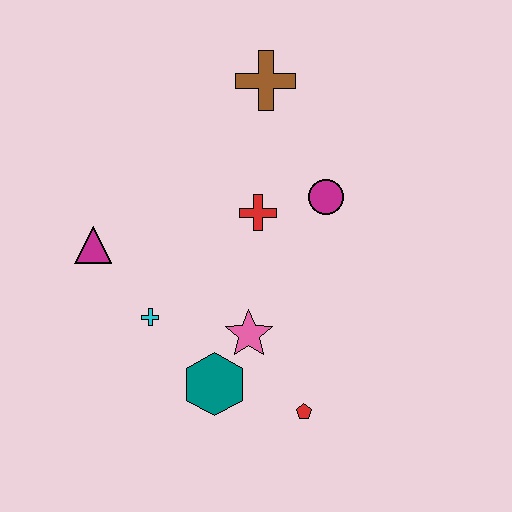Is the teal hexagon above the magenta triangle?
No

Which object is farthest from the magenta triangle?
The red pentagon is farthest from the magenta triangle.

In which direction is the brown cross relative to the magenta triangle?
The brown cross is to the right of the magenta triangle.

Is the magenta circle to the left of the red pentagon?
No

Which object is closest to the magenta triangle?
The cyan cross is closest to the magenta triangle.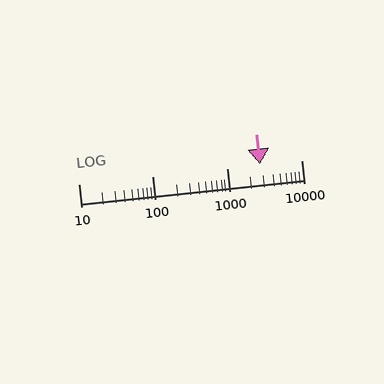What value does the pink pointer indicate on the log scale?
The pointer indicates approximately 2800.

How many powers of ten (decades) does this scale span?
The scale spans 3 decades, from 10 to 10000.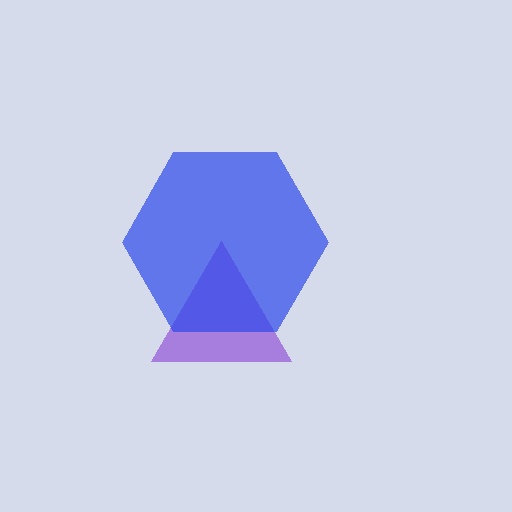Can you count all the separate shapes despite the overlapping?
Yes, there are 2 separate shapes.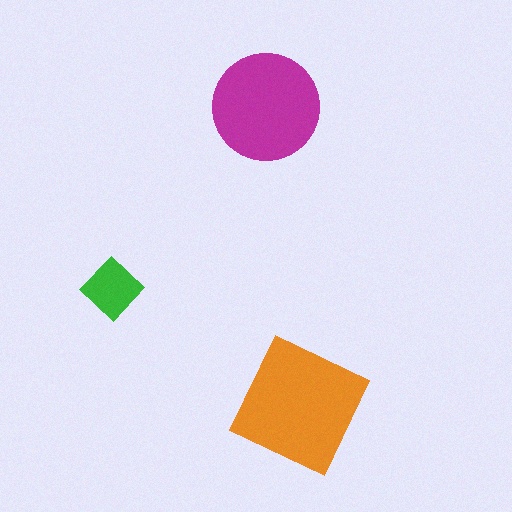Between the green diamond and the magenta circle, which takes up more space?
The magenta circle.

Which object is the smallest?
The green diamond.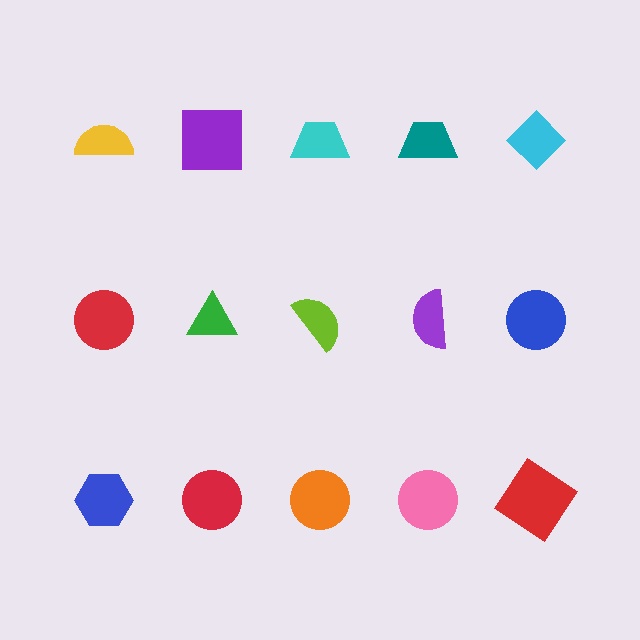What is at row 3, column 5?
A red diamond.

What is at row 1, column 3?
A cyan trapezoid.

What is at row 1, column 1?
A yellow semicircle.